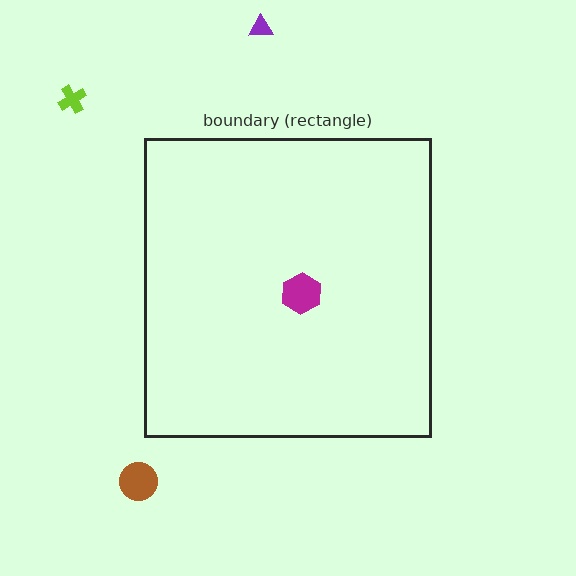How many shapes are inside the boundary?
1 inside, 3 outside.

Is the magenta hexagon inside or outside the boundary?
Inside.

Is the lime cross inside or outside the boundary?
Outside.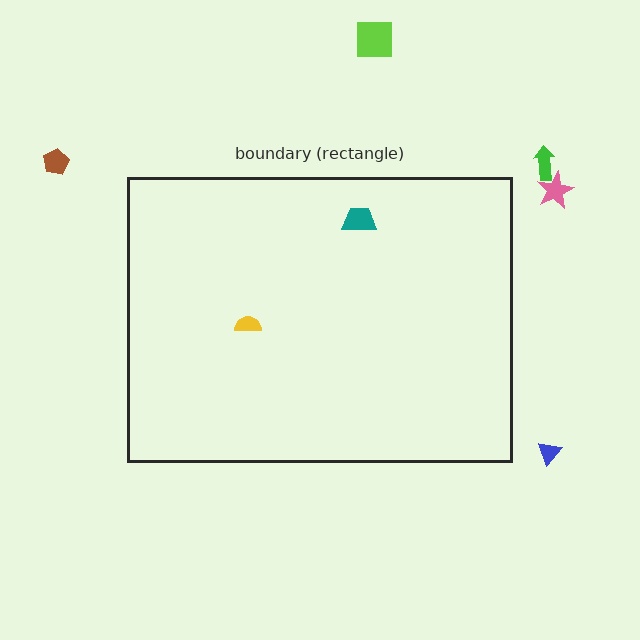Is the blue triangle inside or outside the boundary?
Outside.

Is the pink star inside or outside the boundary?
Outside.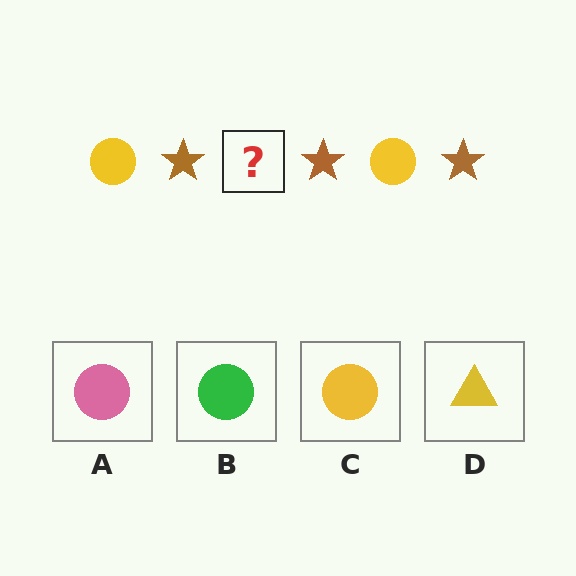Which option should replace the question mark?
Option C.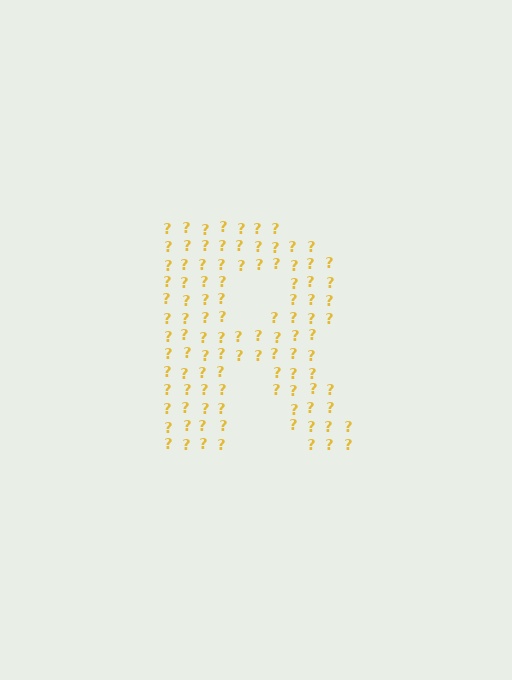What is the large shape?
The large shape is the letter R.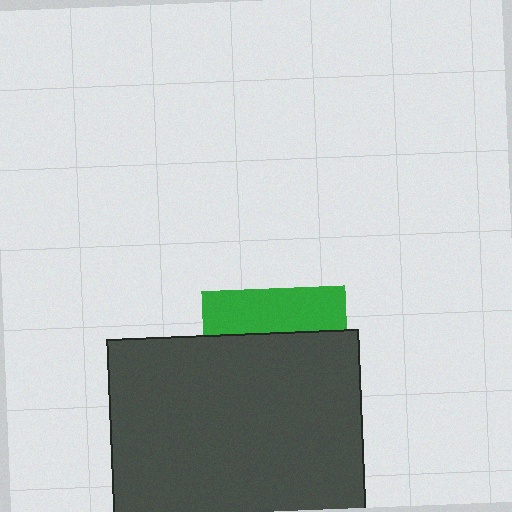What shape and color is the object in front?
The object in front is a dark gray rectangle.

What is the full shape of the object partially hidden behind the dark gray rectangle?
The partially hidden object is a green square.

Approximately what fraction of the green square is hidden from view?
Roughly 69% of the green square is hidden behind the dark gray rectangle.